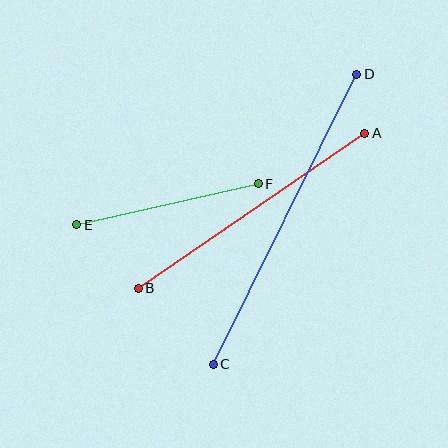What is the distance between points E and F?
The distance is approximately 186 pixels.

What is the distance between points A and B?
The distance is approximately 274 pixels.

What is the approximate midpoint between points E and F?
The midpoint is at approximately (167, 204) pixels.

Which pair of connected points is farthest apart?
Points C and D are farthest apart.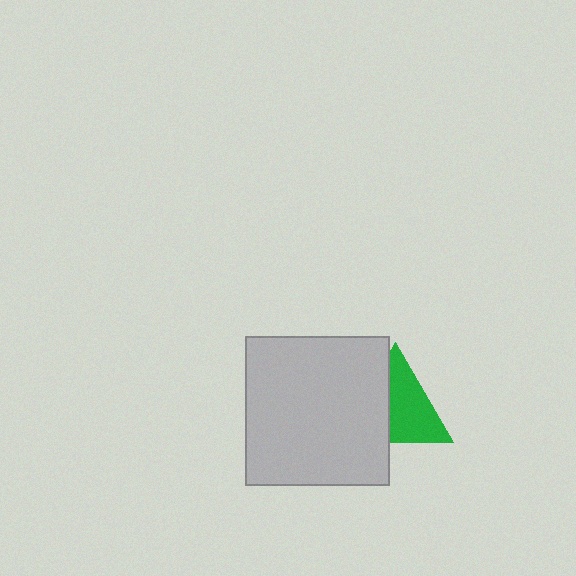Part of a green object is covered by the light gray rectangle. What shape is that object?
It is a triangle.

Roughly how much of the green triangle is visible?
About half of it is visible (roughly 60%).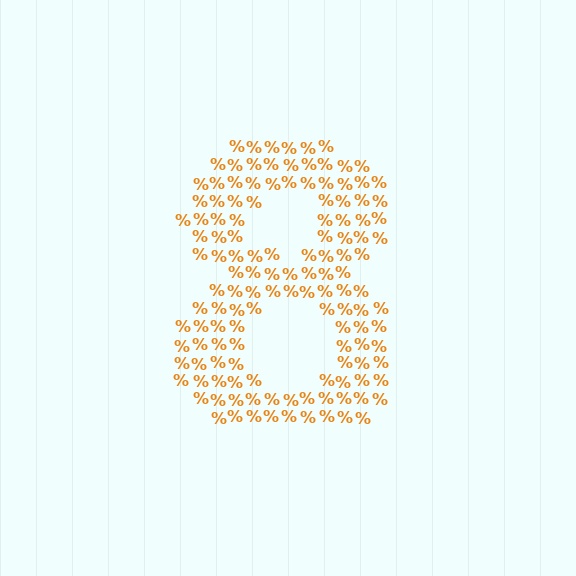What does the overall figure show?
The overall figure shows the digit 8.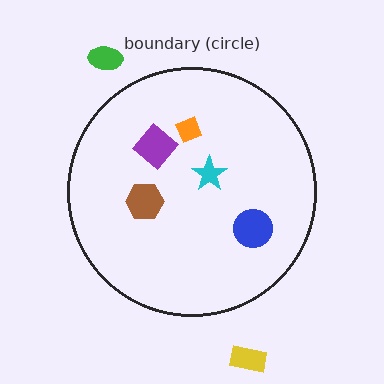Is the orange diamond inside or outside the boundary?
Inside.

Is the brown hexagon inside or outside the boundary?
Inside.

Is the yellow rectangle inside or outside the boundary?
Outside.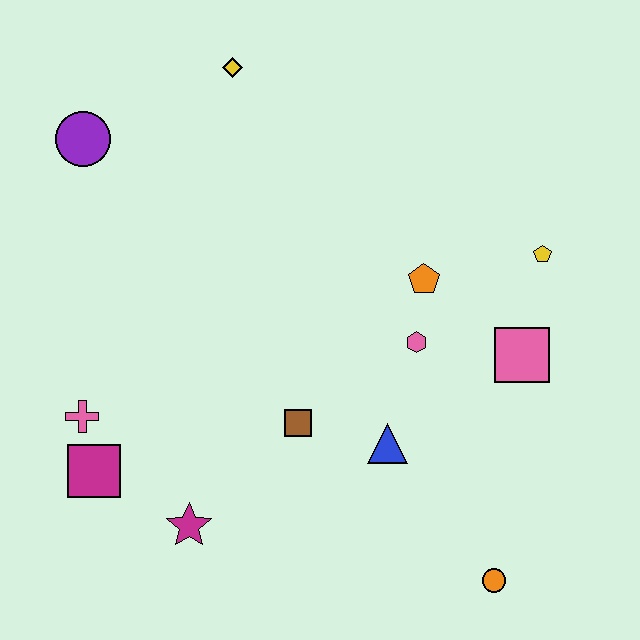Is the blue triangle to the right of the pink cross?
Yes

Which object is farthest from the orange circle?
The purple circle is farthest from the orange circle.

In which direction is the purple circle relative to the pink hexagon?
The purple circle is to the left of the pink hexagon.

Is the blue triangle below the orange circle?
No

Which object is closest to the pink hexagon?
The orange pentagon is closest to the pink hexagon.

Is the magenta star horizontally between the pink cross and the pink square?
Yes